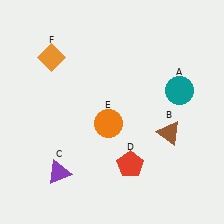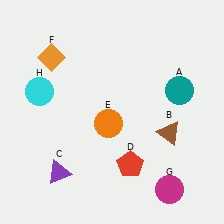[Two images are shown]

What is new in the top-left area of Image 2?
A cyan circle (H) was added in the top-left area of Image 2.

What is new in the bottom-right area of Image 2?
A magenta circle (G) was added in the bottom-right area of Image 2.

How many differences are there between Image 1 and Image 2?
There are 2 differences between the two images.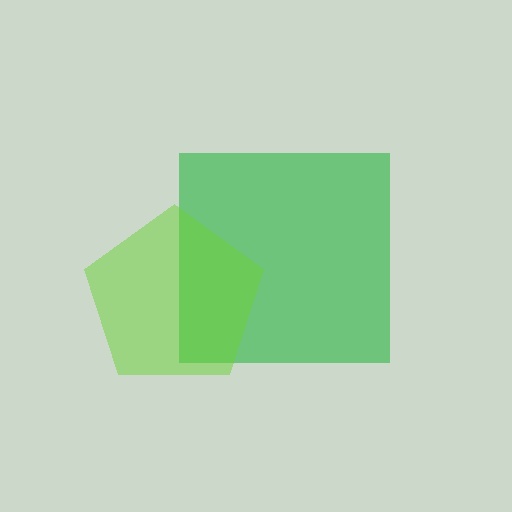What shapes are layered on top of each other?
The layered shapes are: a green square, a lime pentagon.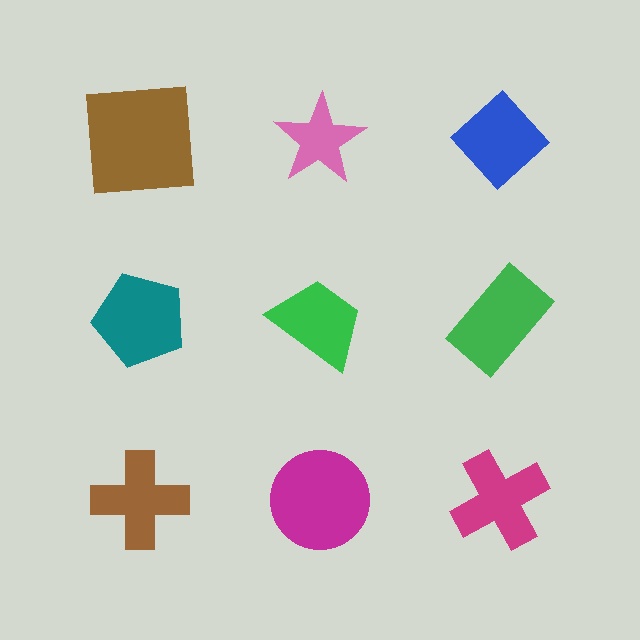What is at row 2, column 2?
A green trapezoid.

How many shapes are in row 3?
3 shapes.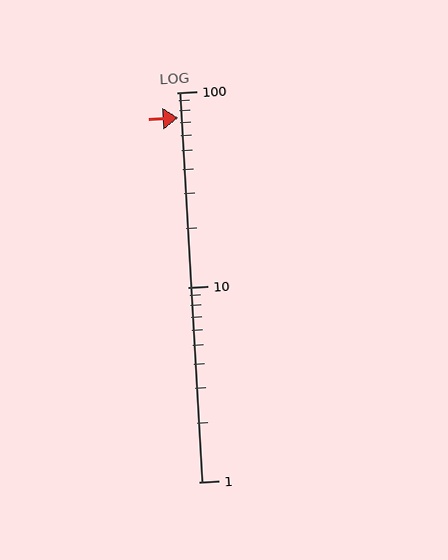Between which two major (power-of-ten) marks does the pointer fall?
The pointer is between 10 and 100.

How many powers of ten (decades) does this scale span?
The scale spans 2 decades, from 1 to 100.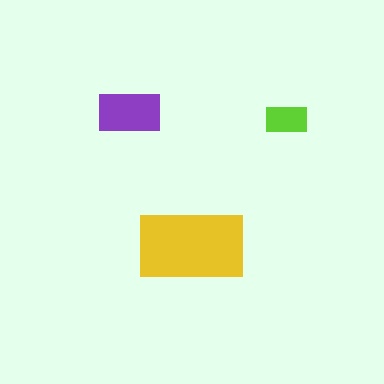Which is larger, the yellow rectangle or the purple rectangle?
The yellow one.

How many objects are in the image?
There are 3 objects in the image.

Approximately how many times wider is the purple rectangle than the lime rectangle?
About 1.5 times wider.